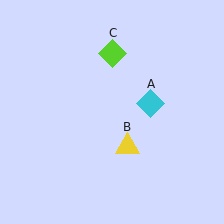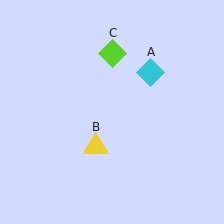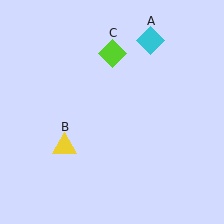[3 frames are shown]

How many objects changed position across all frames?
2 objects changed position: cyan diamond (object A), yellow triangle (object B).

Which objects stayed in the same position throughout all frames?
Lime diamond (object C) remained stationary.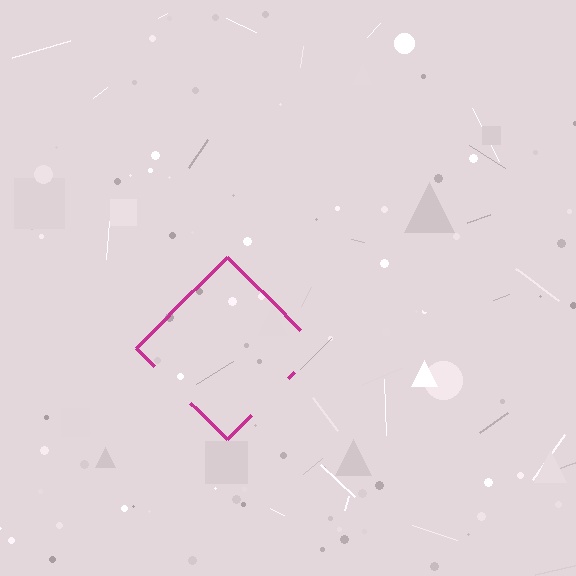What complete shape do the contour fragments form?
The contour fragments form a diamond.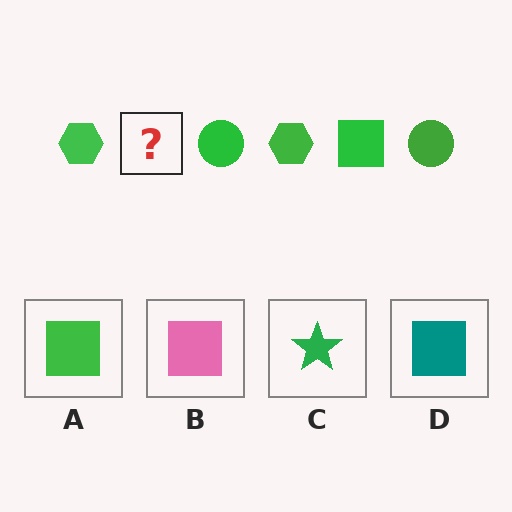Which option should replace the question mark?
Option A.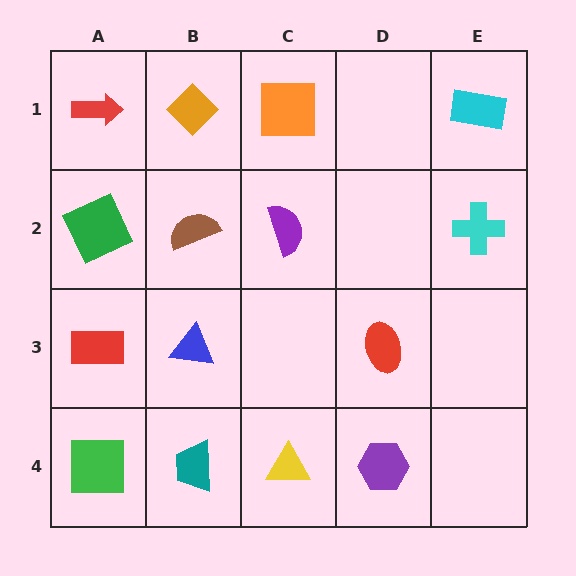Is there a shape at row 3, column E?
No, that cell is empty.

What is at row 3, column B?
A blue triangle.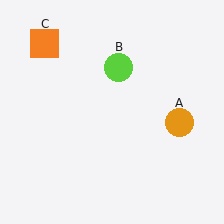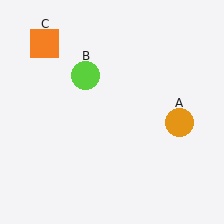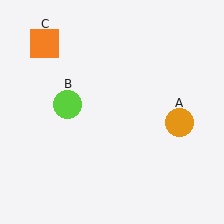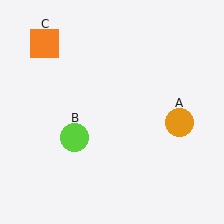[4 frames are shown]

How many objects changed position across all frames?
1 object changed position: lime circle (object B).